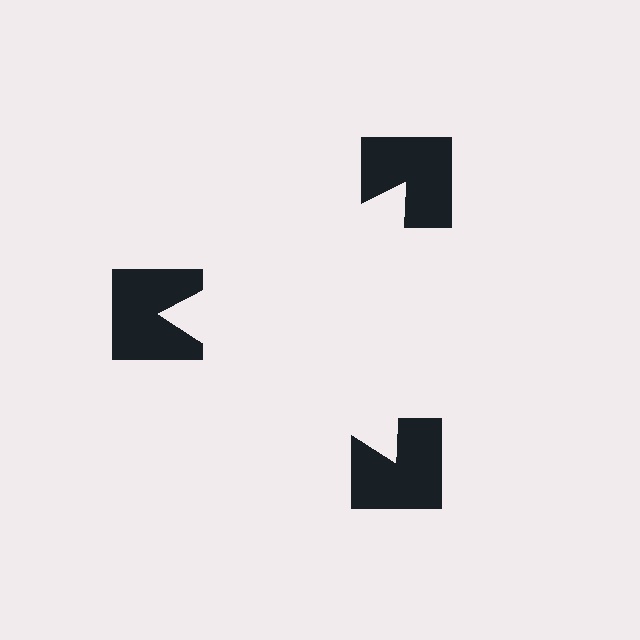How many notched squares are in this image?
There are 3 — one at each vertex of the illusory triangle.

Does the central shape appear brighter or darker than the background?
It typically appears slightly brighter than the background, even though no actual brightness change is drawn.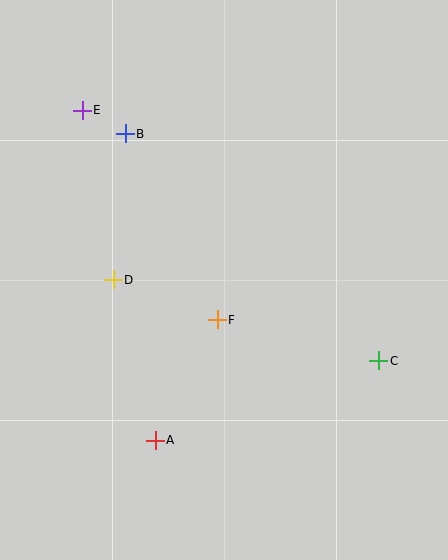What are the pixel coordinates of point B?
Point B is at (125, 134).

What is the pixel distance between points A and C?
The distance between A and C is 237 pixels.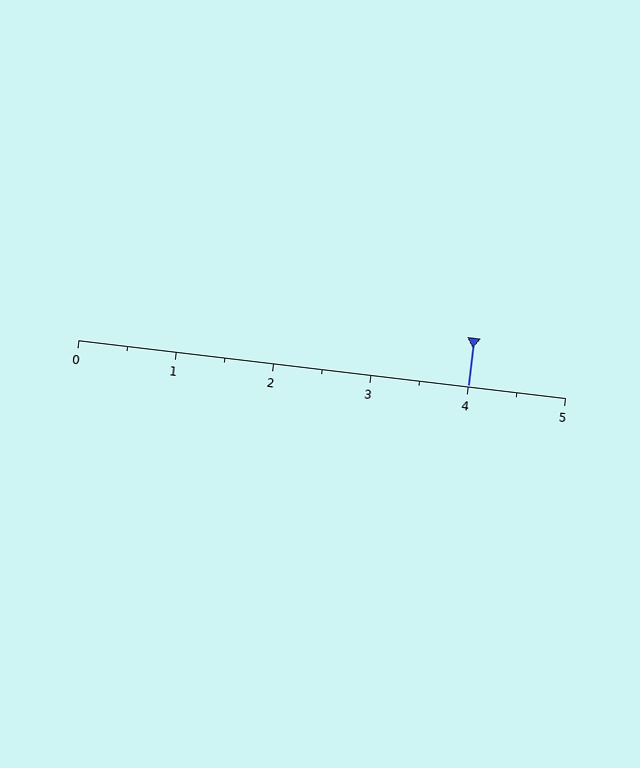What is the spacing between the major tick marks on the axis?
The major ticks are spaced 1 apart.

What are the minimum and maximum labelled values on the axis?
The axis runs from 0 to 5.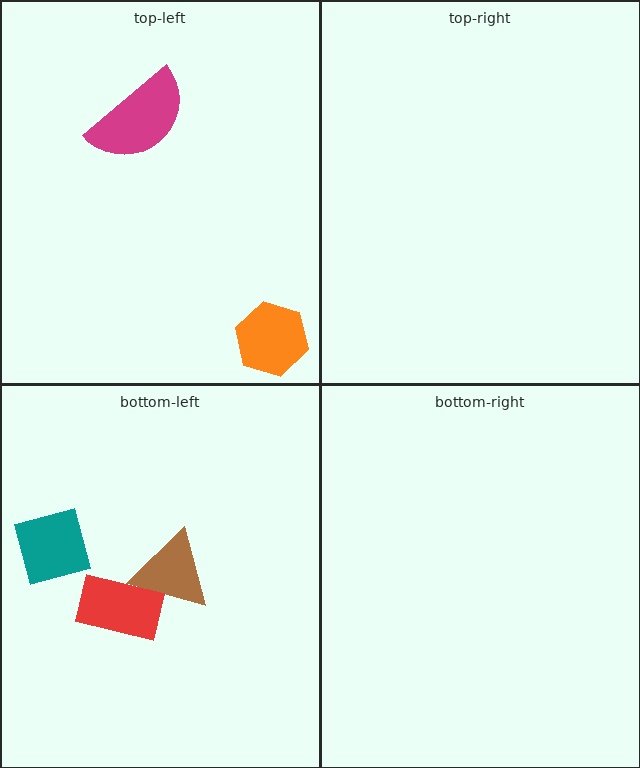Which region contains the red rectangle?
The bottom-left region.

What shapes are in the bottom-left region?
The brown triangle, the teal square, the red rectangle.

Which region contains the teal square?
The bottom-left region.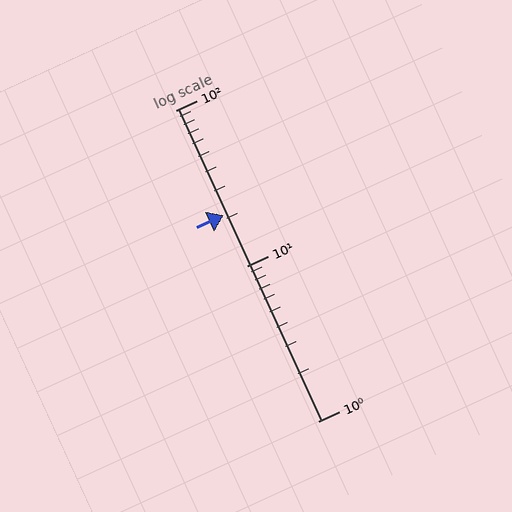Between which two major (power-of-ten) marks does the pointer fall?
The pointer is between 10 and 100.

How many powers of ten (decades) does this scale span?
The scale spans 2 decades, from 1 to 100.